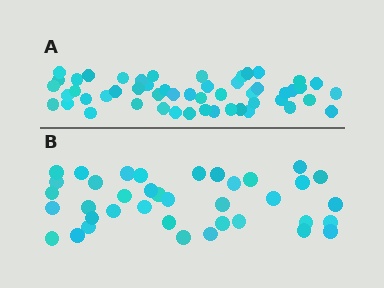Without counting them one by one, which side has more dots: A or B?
Region A (the top region) has more dots.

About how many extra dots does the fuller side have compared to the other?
Region A has approximately 15 more dots than region B.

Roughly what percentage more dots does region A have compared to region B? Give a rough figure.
About 35% more.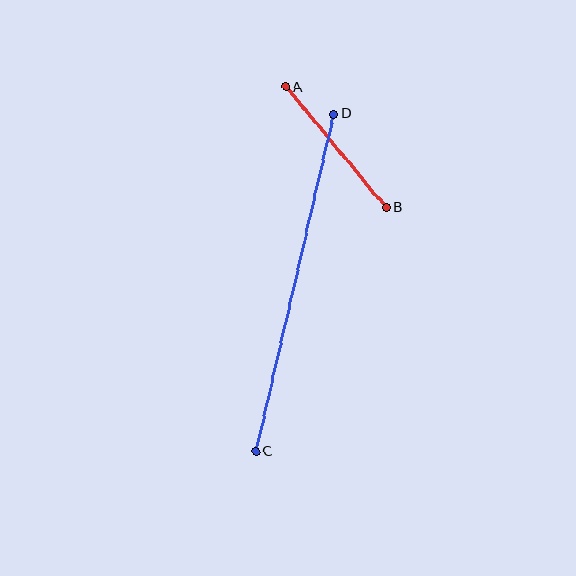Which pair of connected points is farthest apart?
Points C and D are farthest apart.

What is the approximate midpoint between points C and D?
The midpoint is at approximately (295, 282) pixels.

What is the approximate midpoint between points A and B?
The midpoint is at approximately (336, 147) pixels.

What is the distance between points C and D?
The distance is approximately 346 pixels.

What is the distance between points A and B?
The distance is approximately 157 pixels.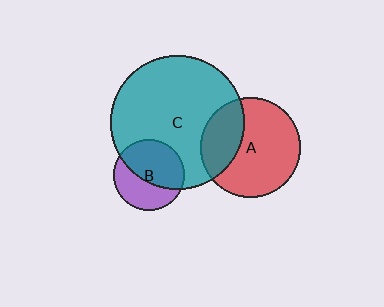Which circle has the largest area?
Circle C (teal).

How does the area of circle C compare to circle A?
Approximately 1.8 times.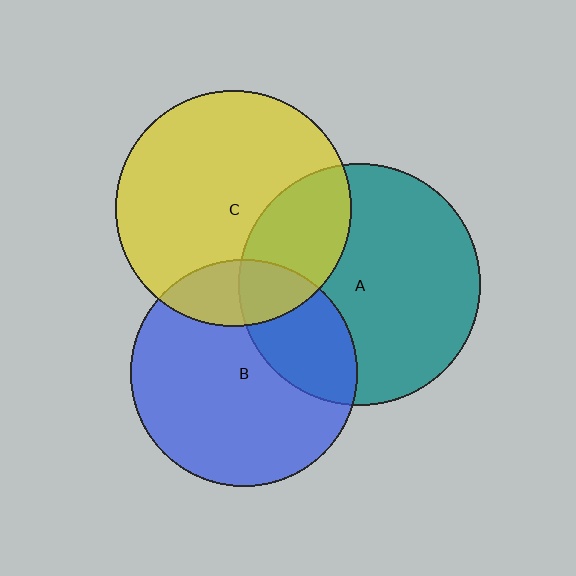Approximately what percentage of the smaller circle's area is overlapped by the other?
Approximately 30%.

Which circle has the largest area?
Circle A (teal).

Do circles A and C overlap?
Yes.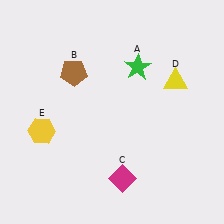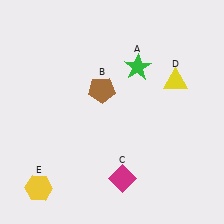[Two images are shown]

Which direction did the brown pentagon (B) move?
The brown pentagon (B) moved right.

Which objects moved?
The objects that moved are: the brown pentagon (B), the yellow hexagon (E).